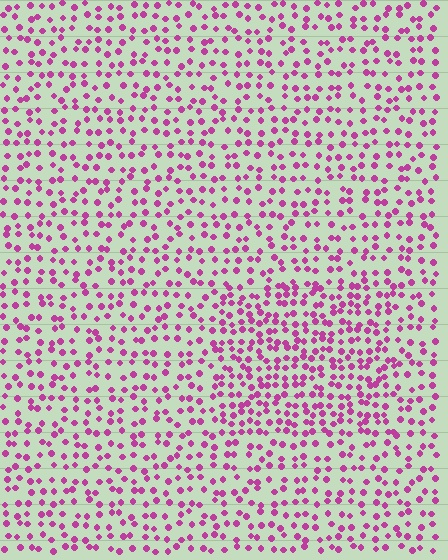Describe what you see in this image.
The image contains small magenta elements arranged at two different densities. A rectangle-shaped region is visible where the elements are more densely packed than the surrounding area.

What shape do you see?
I see a rectangle.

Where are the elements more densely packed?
The elements are more densely packed inside the rectangle boundary.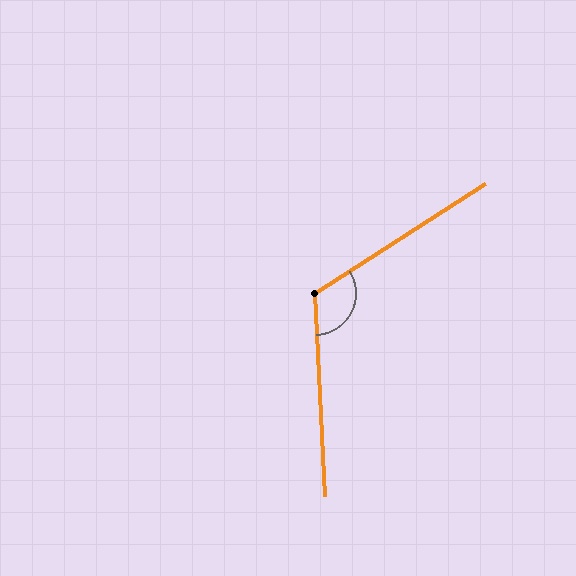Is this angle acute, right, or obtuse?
It is obtuse.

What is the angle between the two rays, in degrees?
Approximately 120 degrees.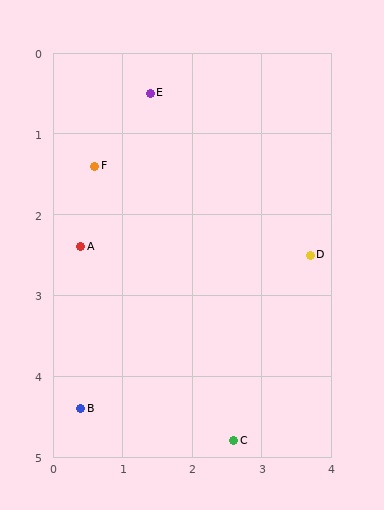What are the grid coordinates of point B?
Point B is at approximately (0.4, 4.4).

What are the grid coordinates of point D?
Point D is at approximately (3.7, 2.5).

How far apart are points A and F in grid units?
Points A and F are about 1.0 grid units apart.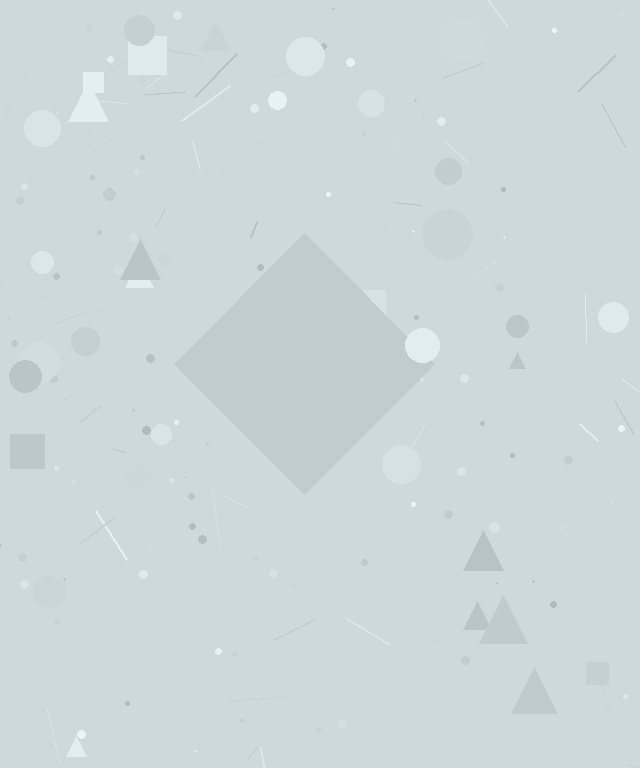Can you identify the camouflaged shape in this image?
The camouflaged shape is a diamond.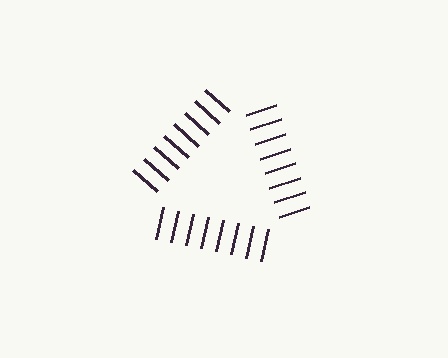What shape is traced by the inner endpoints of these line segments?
An illusory triangle — the line segments terminate on its edges but no continuous stroke is drawn.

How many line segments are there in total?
24 — 8 along each of the 3 edges.